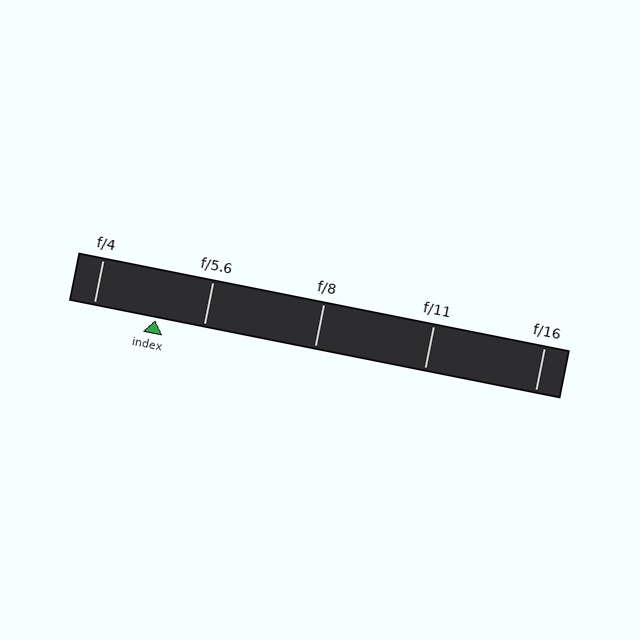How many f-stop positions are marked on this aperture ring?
There are 5 f-stop positions marked.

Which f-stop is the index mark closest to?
The index mark is closest to f/5.6.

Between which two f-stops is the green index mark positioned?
The index mark is between f/4 and f/5.6.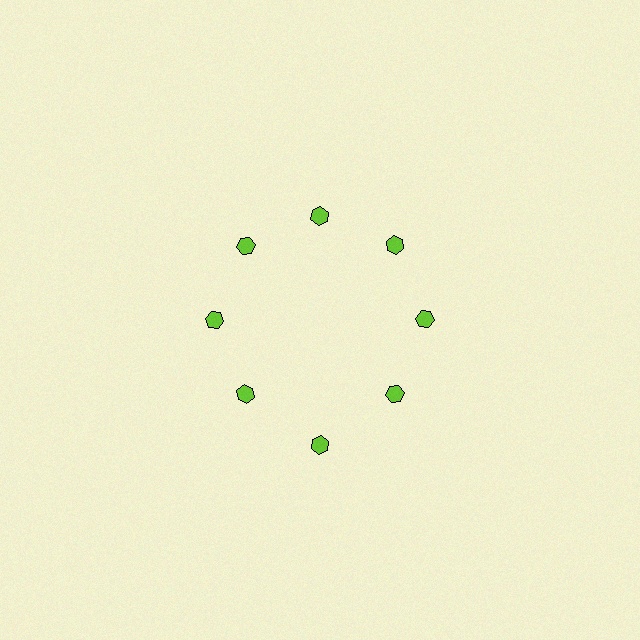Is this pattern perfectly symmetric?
No. The 8 lime hexagons are arranged in a ring, but one element near the 6 o'clock position is pushed outward from the center, breaking the 8-fold rotational symmetry.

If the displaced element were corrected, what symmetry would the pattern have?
It would have 8-fold rotational symmetry — the pattern would map onto itself every 45 degrees.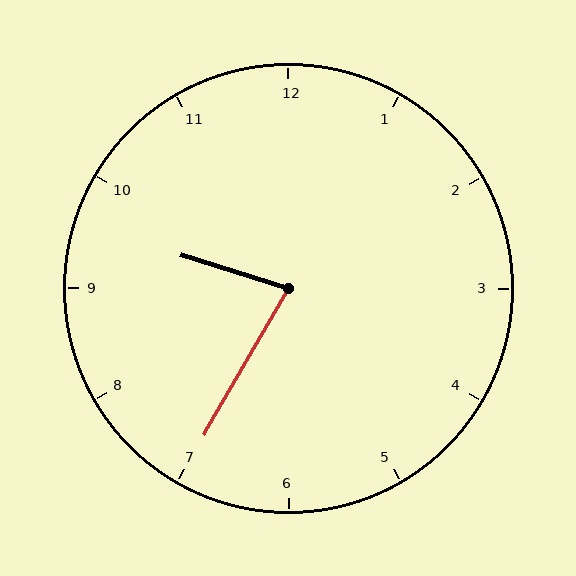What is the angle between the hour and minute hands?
Approximately 78 degrees.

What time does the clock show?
9:35.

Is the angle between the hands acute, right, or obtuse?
It is acute.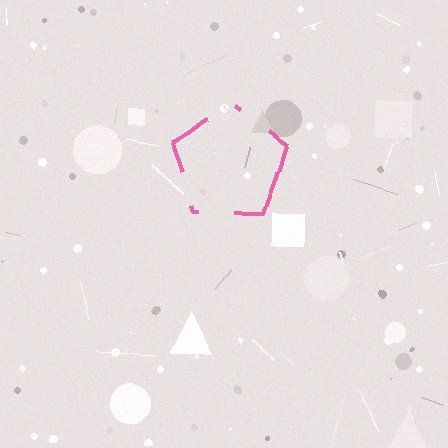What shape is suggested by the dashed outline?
The dashed outline suggests a pentagon.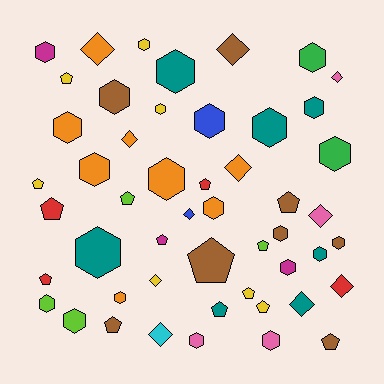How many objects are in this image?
There are 50 objects.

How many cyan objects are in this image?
There is 1 cyan object.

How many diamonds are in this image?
There are 11 diamonds.